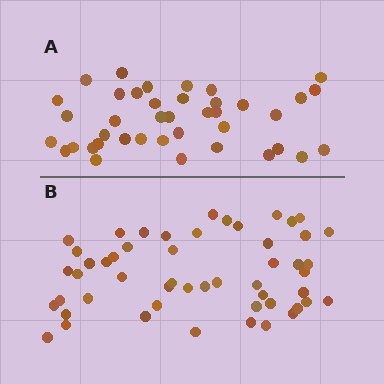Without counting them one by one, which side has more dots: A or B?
Region B (the bottom region) has more dots.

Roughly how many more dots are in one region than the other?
Region B has roughly 12 or so more dots than region A.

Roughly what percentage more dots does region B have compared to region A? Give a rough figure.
About 30% more.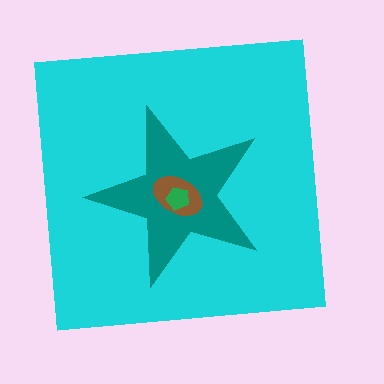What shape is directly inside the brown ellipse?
The green pentagon.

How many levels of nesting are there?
4.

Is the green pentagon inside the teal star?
Yes.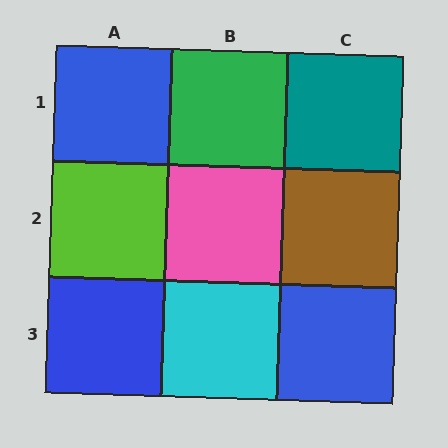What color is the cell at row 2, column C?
Brown.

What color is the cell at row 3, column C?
Blue.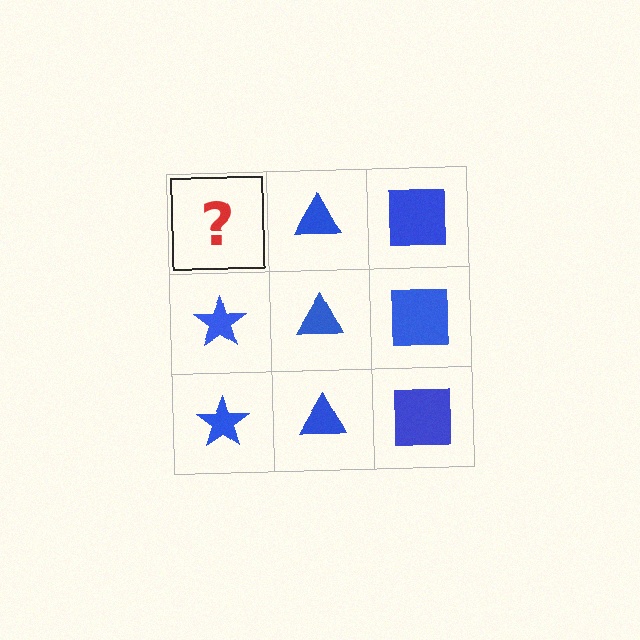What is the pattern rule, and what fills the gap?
The rule is that each column has a consistent shape. The gap should be filled with a blue star.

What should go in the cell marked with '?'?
The missing cell should contain a blue star.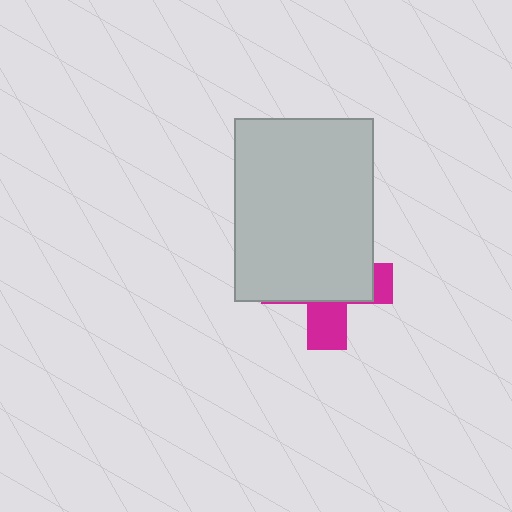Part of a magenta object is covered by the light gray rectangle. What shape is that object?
It is a cross.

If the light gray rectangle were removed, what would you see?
You would see the complete magenta cross.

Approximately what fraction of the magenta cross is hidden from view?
Roughly 68% of the magenta cross is hidden behind the light gray rectangle.